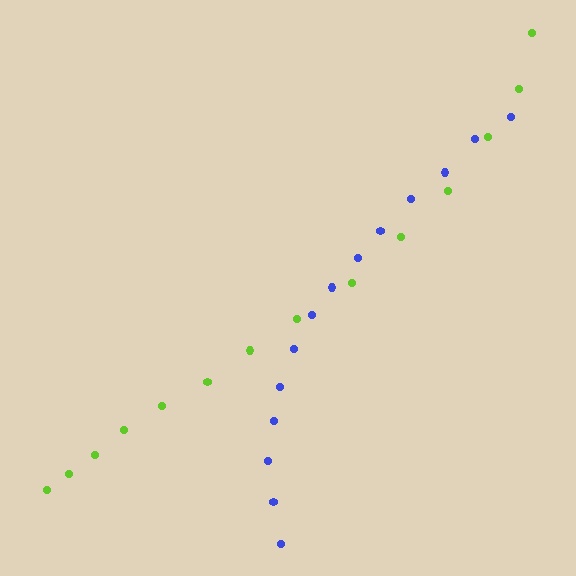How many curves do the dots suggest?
There are 2 distinct paths.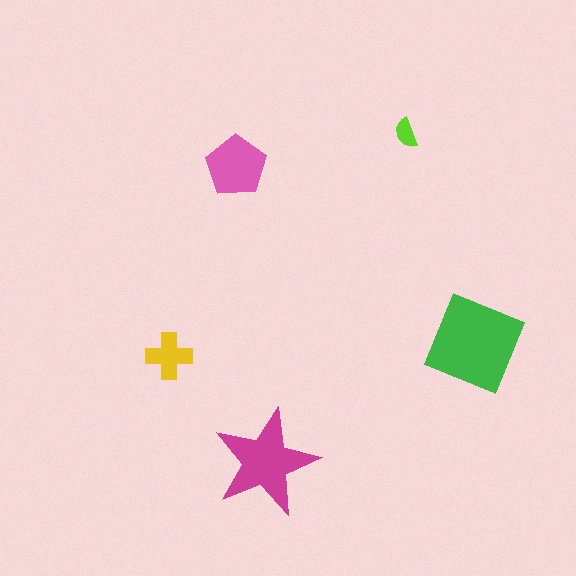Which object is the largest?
The green diamond.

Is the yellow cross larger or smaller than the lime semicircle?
Larger.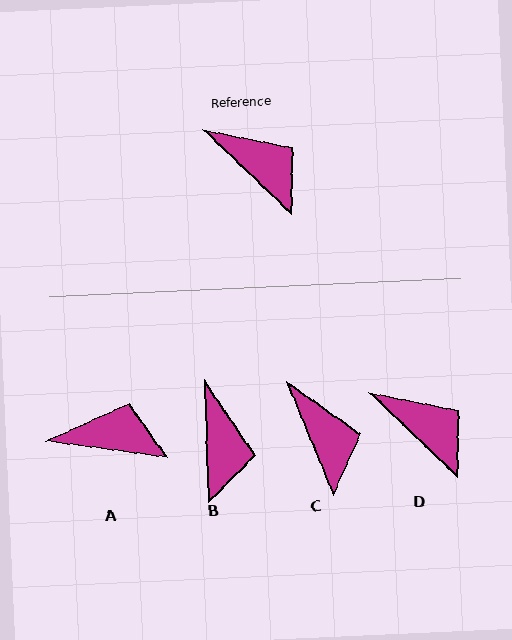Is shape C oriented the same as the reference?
No, it is off by about 24 degrees.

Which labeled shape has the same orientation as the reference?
D.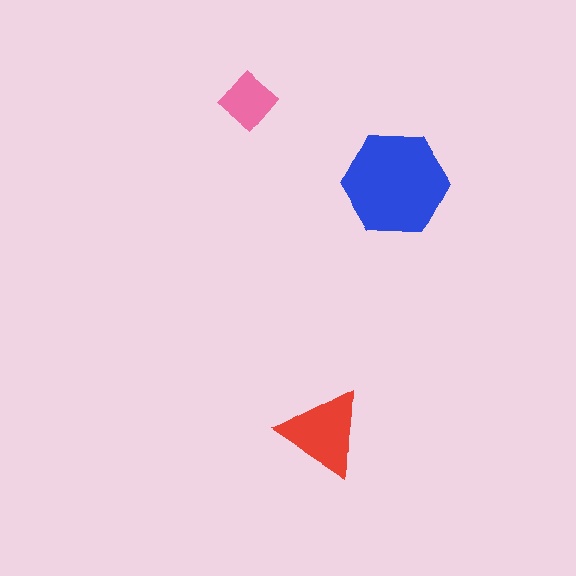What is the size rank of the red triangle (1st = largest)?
2nd.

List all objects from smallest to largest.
The pink diamond, the red triangle, the blue hexagon.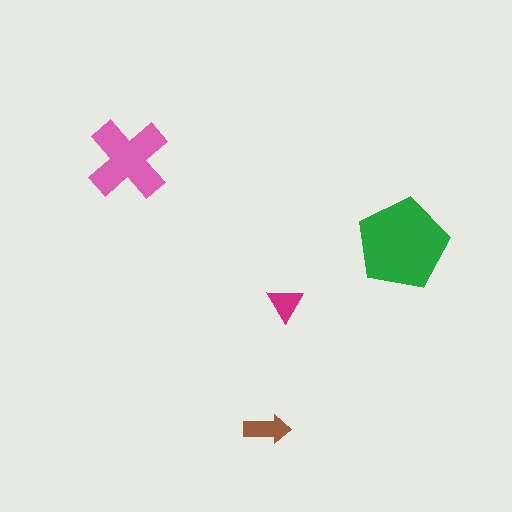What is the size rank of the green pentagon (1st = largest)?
1st.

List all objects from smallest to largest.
The magenta triangle, the brown arrow, the pink cross, the green pentagon.